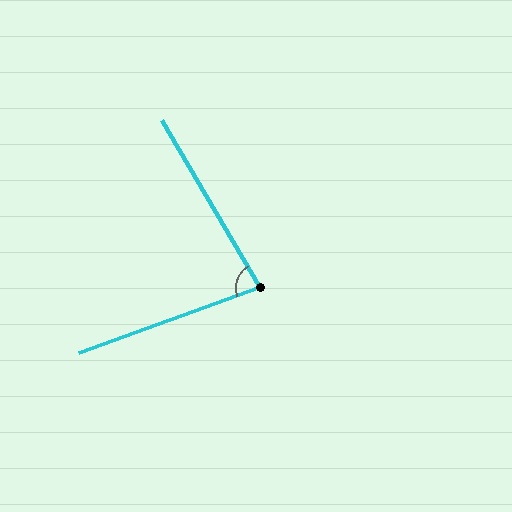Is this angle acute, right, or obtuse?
It is acute.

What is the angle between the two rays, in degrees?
Approximately 79 degrees.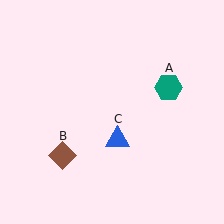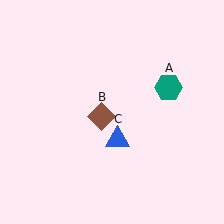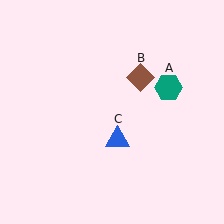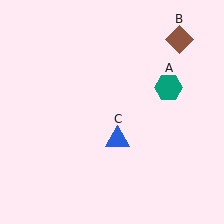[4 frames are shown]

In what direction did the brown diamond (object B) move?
The brown diamond (object B) moved up and to the right.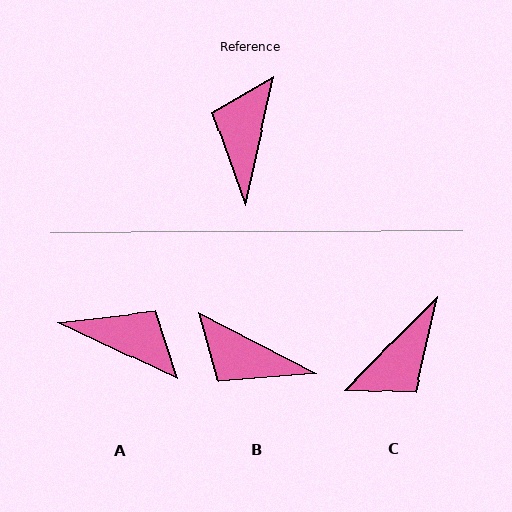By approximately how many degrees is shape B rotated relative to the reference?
Approximately 75 degrees counter-clockwise.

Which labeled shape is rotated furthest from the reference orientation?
C, about 147 degrees away.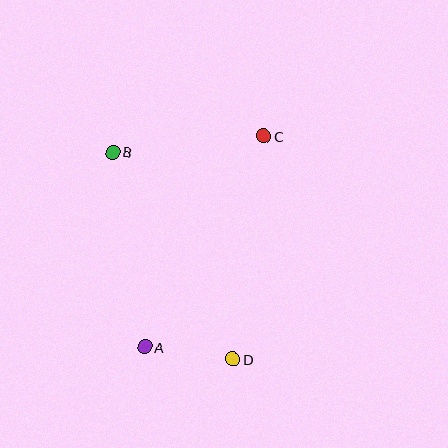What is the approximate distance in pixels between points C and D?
The distance between C and D is approximately 225 pixels.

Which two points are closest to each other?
Points A and D are closest to each other.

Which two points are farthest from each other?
Points A and C are farthest from each other.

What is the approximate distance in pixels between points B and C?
The distance between B and C is approximately 152 pixels.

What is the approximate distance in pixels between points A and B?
The distance between A and B is approximately 197 pixels.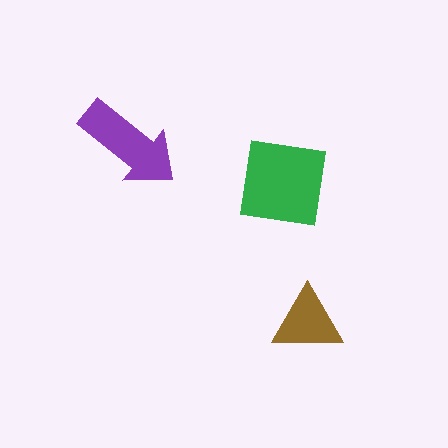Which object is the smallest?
The brown triangle.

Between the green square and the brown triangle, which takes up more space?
The green square.